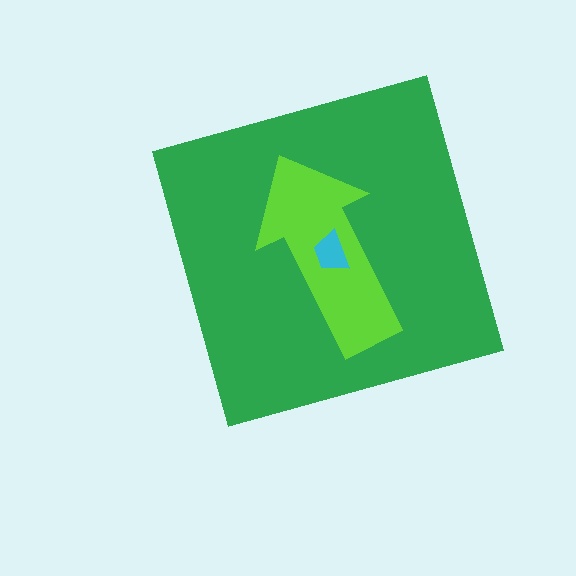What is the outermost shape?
The green diamond.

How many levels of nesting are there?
3.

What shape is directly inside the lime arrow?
The cyan trapezoid.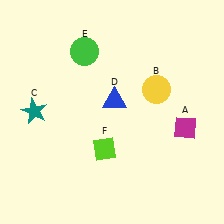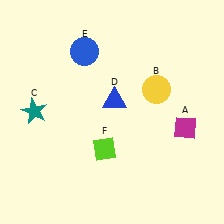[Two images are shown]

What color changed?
The circle (E) changed from green in Image 1 to blue in Image 2.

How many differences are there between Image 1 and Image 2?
There is 1 difference between the two images.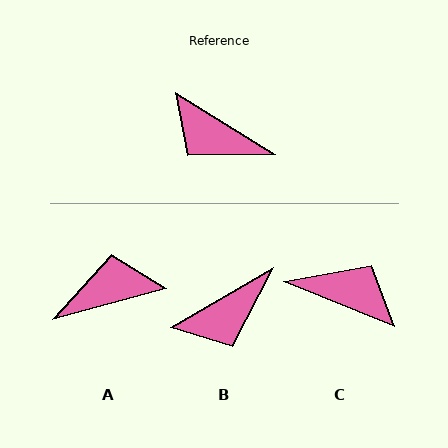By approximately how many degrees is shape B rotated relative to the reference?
Approximately 62 degrees counter-clockwise.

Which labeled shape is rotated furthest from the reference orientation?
C, about 170 degrees away.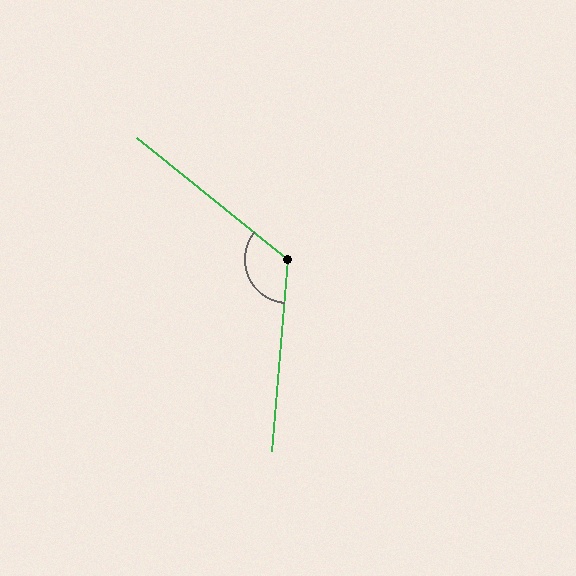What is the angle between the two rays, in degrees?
Approximately 124 degrees.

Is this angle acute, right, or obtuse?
It is obtuse.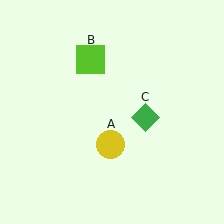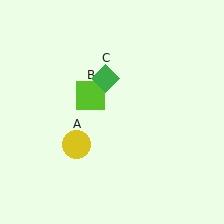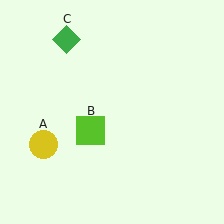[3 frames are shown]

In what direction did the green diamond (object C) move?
The green diamond (object C) moved up and to the left.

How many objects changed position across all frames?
3 objects changed position: yellow circle (object A), lime square (object B), green diamond (object C).